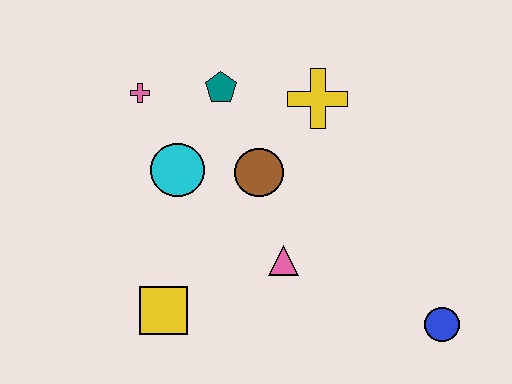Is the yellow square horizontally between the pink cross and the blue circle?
Yes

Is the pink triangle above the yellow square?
Yes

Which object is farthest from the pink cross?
The blue circle is farthest from the pink cross.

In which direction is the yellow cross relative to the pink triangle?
The yellow cross is above the pink triangle.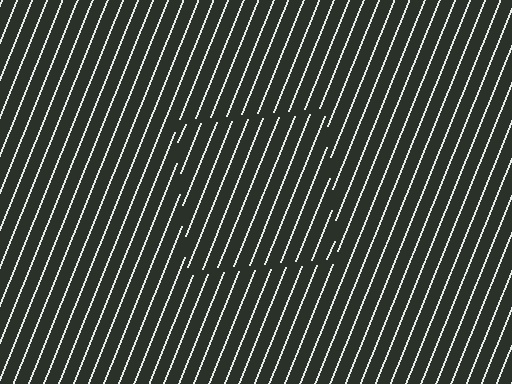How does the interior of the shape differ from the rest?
The interior of the shape contains the same grating, shifted by half a period — the contour is defined by the phase discontinuity where line-ends from the inner and outer gratings abut.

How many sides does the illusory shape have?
4 sides — the line-ends trace a square.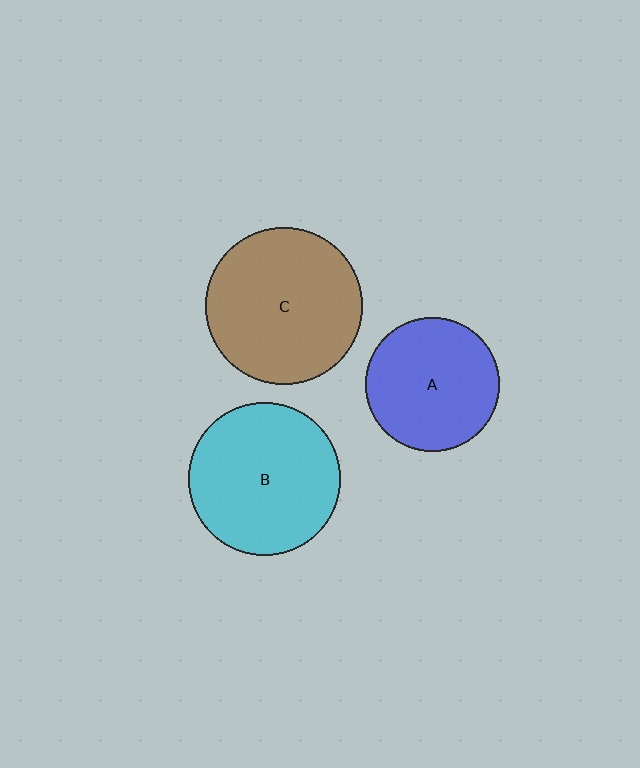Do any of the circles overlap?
No, none of the circles overlap.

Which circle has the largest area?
Circle C (brown).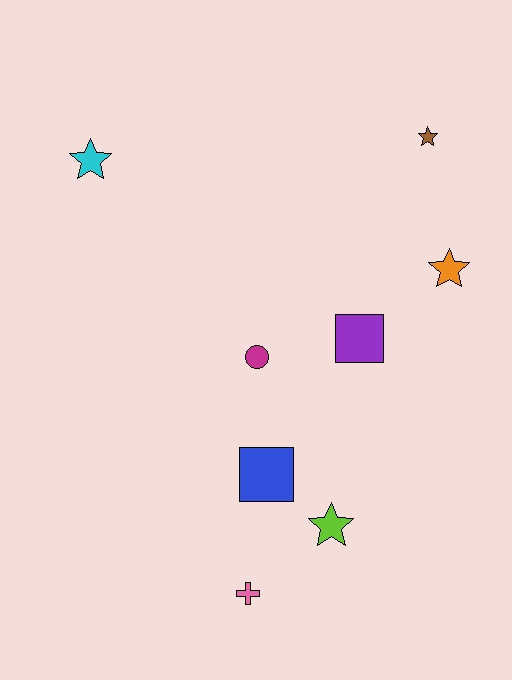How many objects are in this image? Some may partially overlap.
There are 8 objects.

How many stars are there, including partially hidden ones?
There are 4 stars.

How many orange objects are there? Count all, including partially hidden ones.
There is 1 orange object.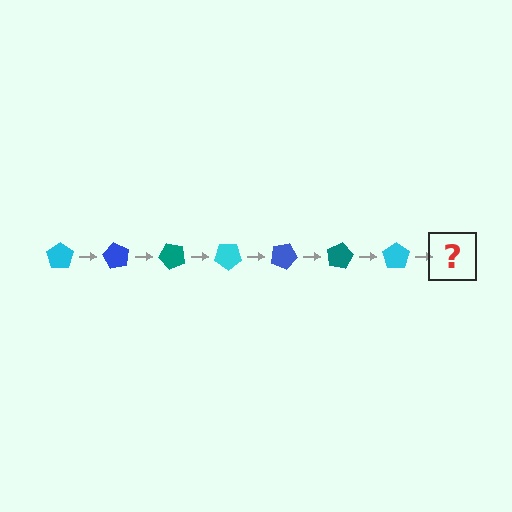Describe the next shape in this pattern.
It should be a blue pentagon, rotated 420 degrees from the start.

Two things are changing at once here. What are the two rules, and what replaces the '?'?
The two rules are that it rotates 60 degrees each step and the color cycles through cyan, blue, and teal. The '?' should be a blue pentagon, rotated 420 degrees from the start.